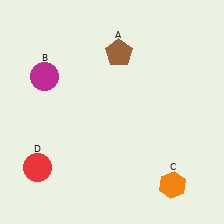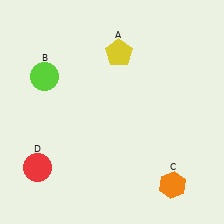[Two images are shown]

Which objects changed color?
A changed from brown to yellow. B changed from magenta to lime.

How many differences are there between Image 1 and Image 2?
There are 2 differences between the two images.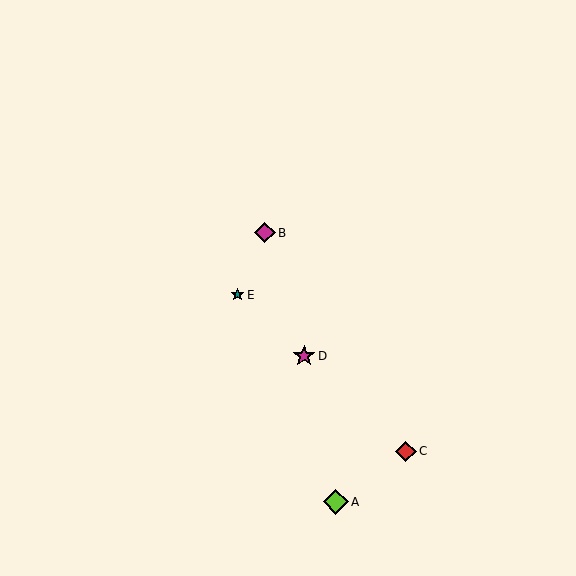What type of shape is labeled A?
Shape A is a lime diamond.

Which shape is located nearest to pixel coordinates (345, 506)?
The lime diamond (labeled A) at (336, 502) is nearest to that location.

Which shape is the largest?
The lime diamond (labeled A) is the largest.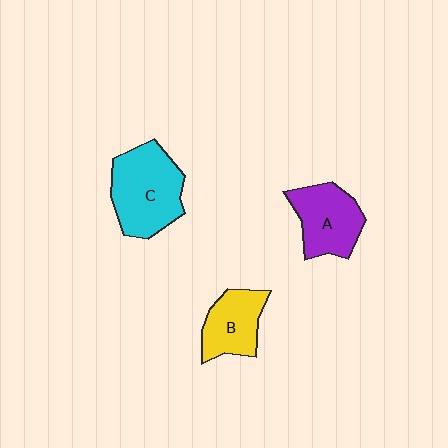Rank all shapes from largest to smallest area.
From largest to smallest: C (cyan), A (purple), B (yellow).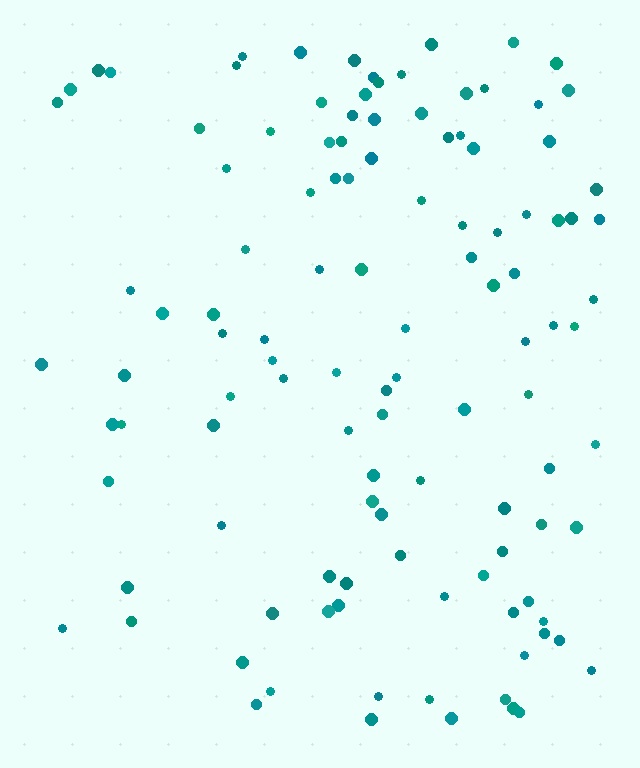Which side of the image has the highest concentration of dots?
The right.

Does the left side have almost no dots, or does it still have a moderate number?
Still a moderate number, just noticeably fewer than the right.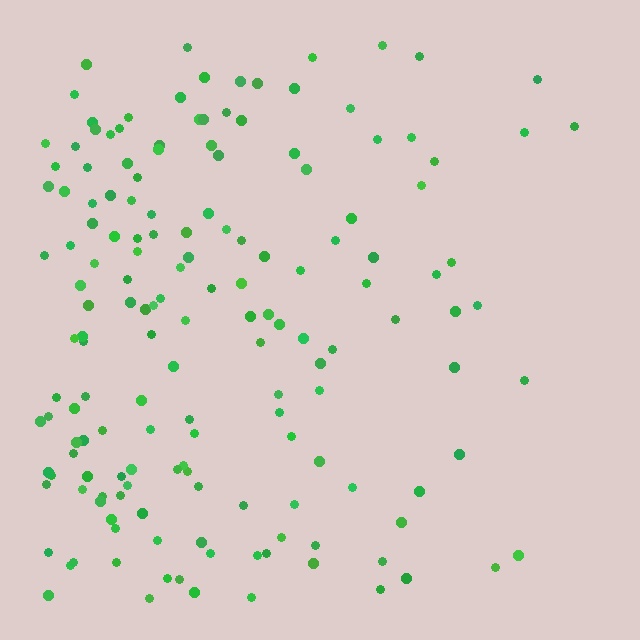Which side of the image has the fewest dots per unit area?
The right.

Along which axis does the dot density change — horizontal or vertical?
Horizontal.